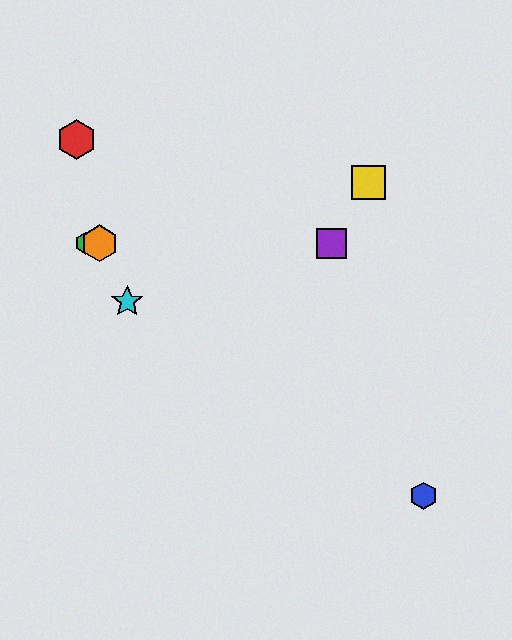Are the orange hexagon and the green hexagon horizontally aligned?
Yes, both are at y≈243.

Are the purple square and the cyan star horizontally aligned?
No, the purple square is at y≈243 and the cyan star is at y≈302.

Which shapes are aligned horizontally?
The green hexagon, the purple square, the orange hexagon are aligned horizontally.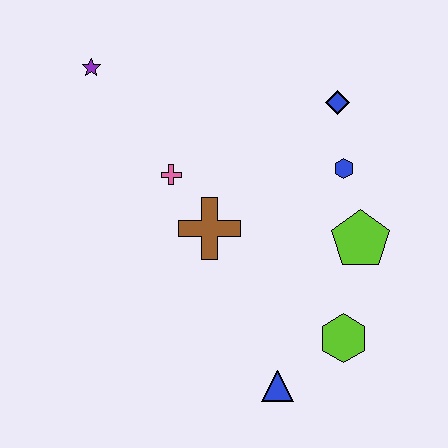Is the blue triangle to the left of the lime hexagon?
Yes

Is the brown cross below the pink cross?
Yes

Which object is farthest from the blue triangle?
The purple star is farthest from the blue triangle.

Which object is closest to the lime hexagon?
The blue triangle is closest to the lime hexagon.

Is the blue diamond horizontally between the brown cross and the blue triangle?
No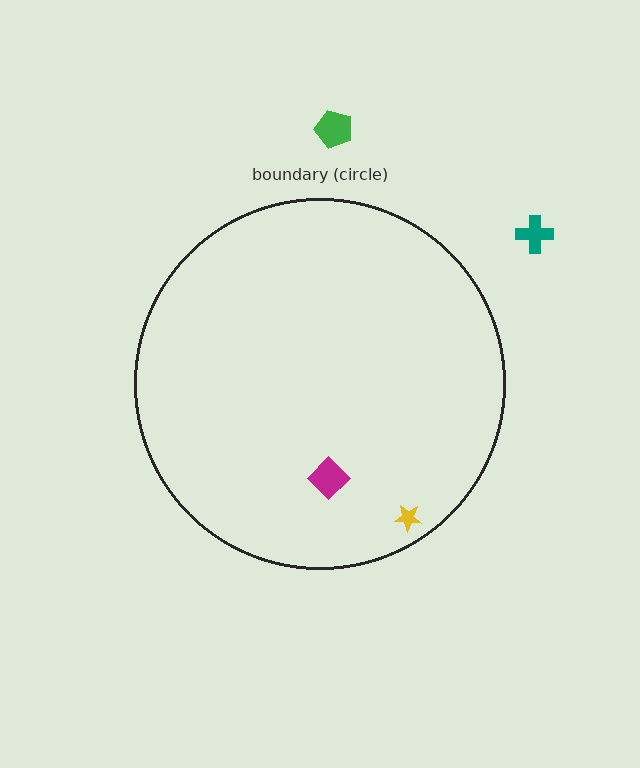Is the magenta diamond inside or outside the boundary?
Inside.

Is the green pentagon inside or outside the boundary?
Outside.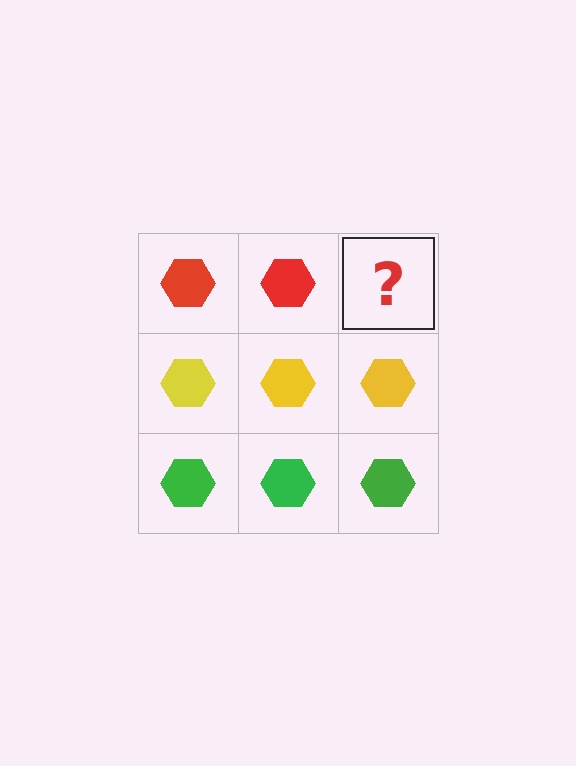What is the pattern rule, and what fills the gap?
The rule is that each row has a consistent color. The gap should be filled with a red hexagon.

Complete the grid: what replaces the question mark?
The question mark should be replaced with a red hexagon.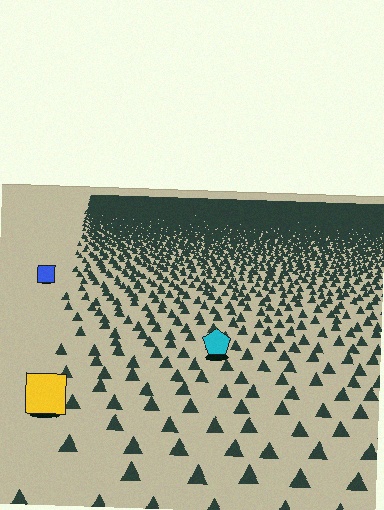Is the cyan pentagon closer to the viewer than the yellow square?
No. The yellow square is closer — you can tell from the texture gradient: the ground texture is coarser near it.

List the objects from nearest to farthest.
From nearest to farthest: the yellow square, the cyan pentagon, the blue square.